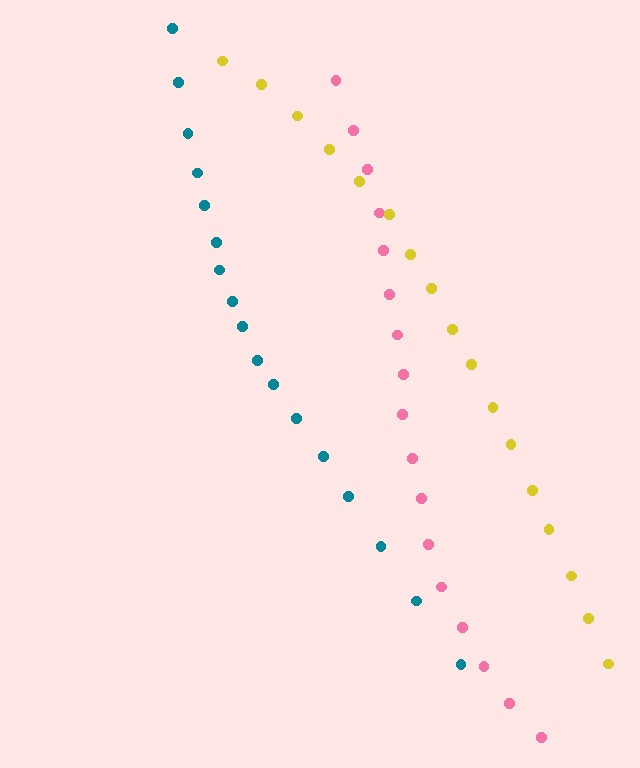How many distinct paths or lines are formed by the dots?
There are 3 distinct paths.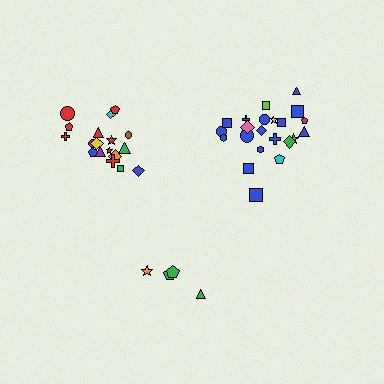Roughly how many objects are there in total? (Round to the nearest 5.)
Roughly 45 objects in total.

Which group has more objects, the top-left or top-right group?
The top-right group.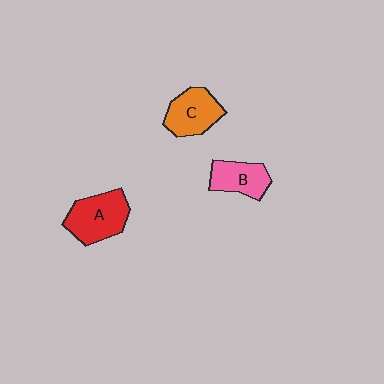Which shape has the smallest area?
Shape B (pink).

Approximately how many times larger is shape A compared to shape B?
Approximately 1.4 times.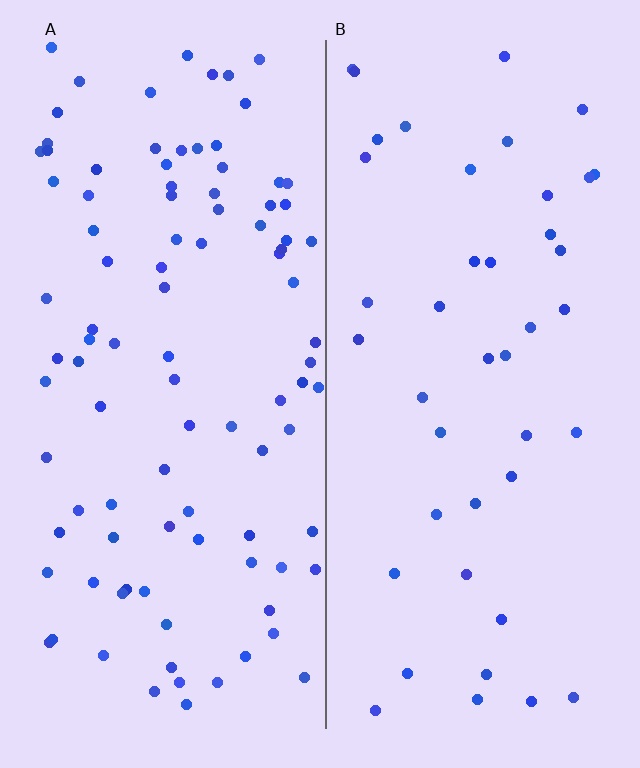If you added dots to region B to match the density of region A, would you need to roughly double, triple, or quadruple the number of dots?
Approximately double.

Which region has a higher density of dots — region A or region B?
A (the left).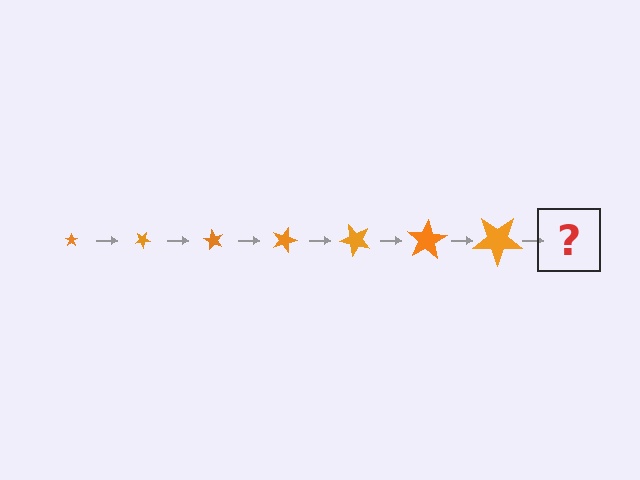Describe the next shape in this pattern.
It should be a star, larger than the previous one and rotated 210 degrees from the start.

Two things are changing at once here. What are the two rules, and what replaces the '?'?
The two rules are that the star grows larger each step and it rotates 30 degrees each step. The '?' should be a star, larger than the previous one and rotated 210 degrees from the start.